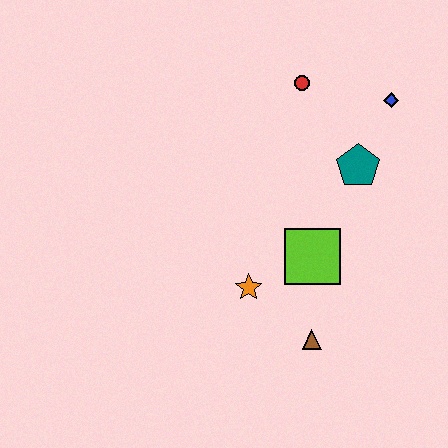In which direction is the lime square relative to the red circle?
The lime square is below the red circle.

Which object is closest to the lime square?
The orange star is closest to the lime square.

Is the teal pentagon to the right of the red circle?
Yes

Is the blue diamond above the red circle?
No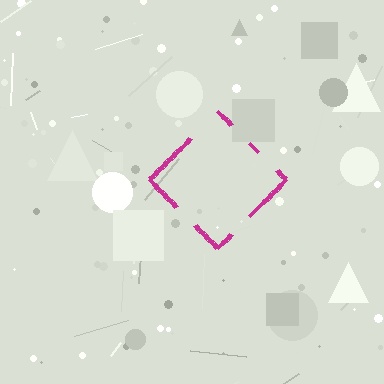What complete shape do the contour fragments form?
The contour fragments form a diamond.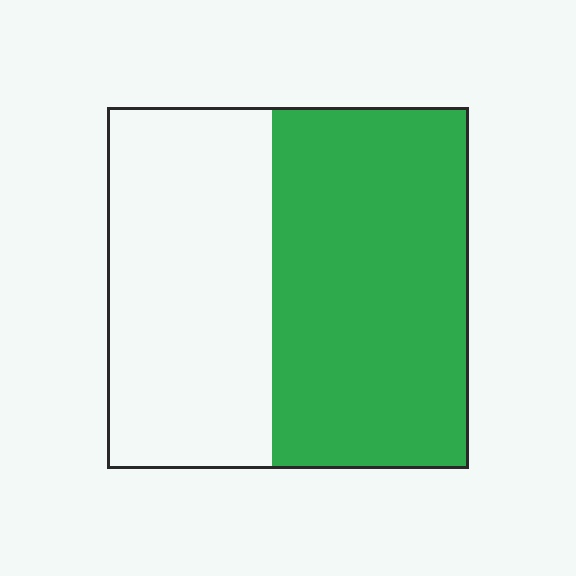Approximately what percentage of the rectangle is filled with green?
Approximately 55%.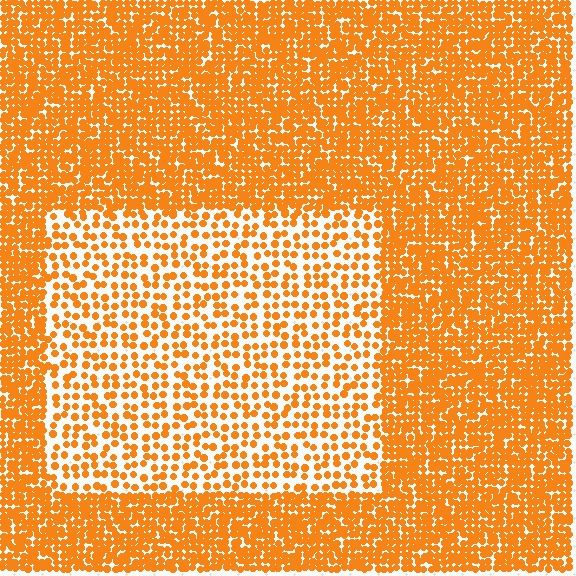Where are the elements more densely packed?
The elements are more densely packed outside the rectangle boundary.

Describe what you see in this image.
The image contains small orange elements arranged at two different densities. A rectangle-shaped region is visible where the elements are less densely packed than the surrounding area.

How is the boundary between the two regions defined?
The boundary is defined by a change in element density (approximately 2.3x ratio). All elements are the same color, size, and shape.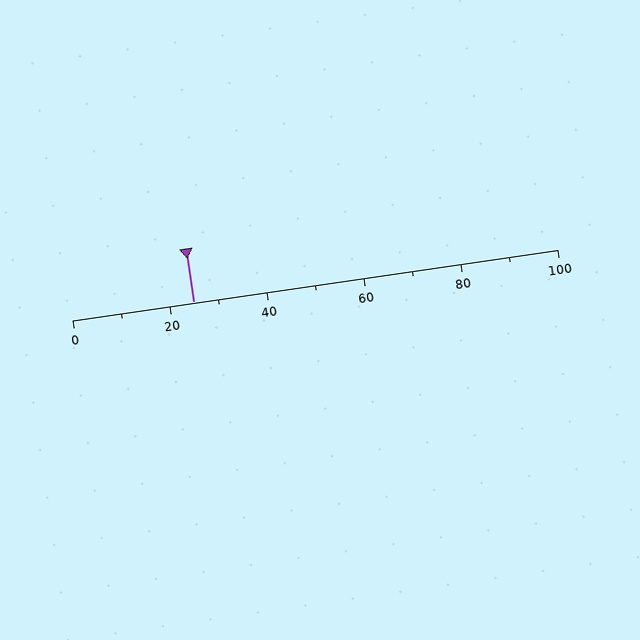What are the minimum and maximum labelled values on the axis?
The axis runs from 0 to 100.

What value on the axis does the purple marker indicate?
The marker indicates approximately 25.